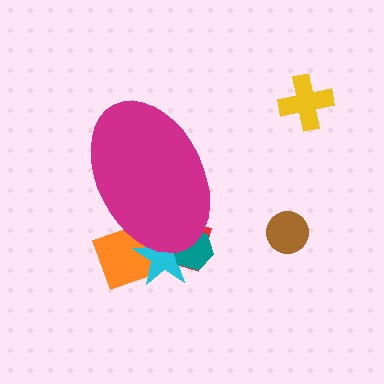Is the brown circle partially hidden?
No, the brown circle is fully visible.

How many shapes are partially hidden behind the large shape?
4 shapes are partially hidden.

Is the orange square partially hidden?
Yes, the orange square is partially hidden behind the magenta ellipse.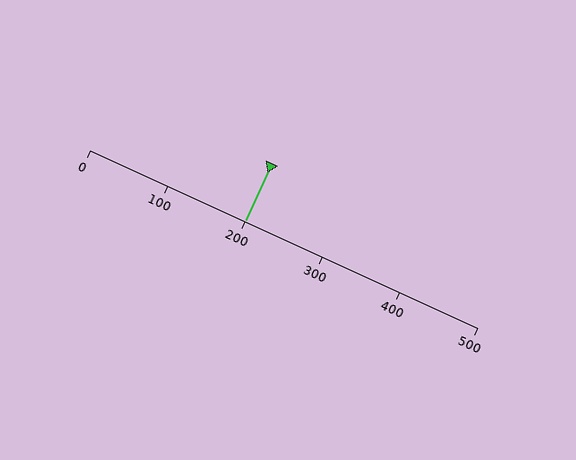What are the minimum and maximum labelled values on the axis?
The axis runs from 0 to 500.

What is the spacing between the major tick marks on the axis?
The major ticks are spaced 100 apart.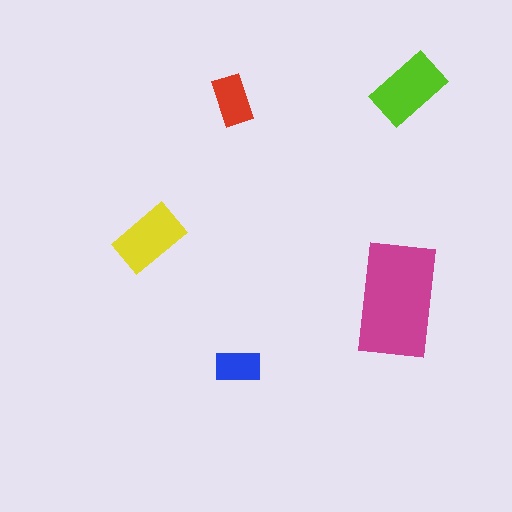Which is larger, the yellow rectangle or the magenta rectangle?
The magenta one.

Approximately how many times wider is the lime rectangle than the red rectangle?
About 1.5 times wider.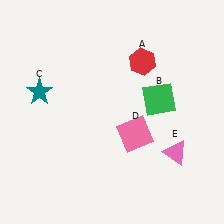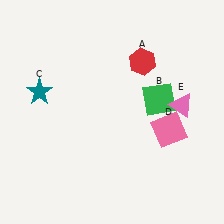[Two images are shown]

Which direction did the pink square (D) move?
The pink square (D) moved right.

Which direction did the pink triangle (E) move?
The pink triangle (E) moved up.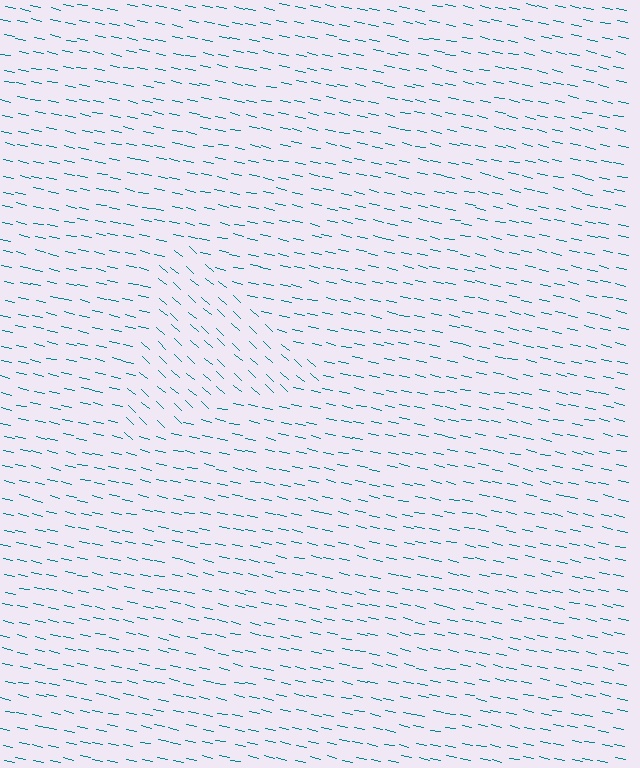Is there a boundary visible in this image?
Yes, there is a texture boundary formed by a change in line orientation.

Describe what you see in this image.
The image is filled with small teal line segments. A triangle region in the image has lines oriented differently from the surrounding lines, creating a visible texture boundary.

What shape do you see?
I see a triangle.